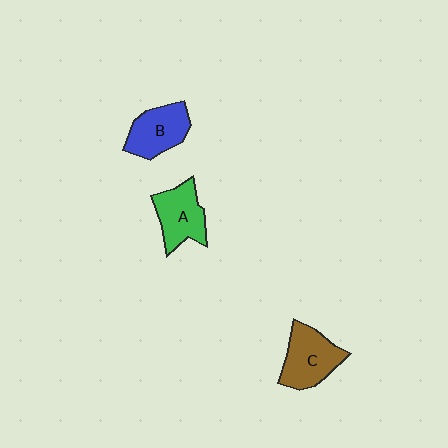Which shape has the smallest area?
Shape B (blue).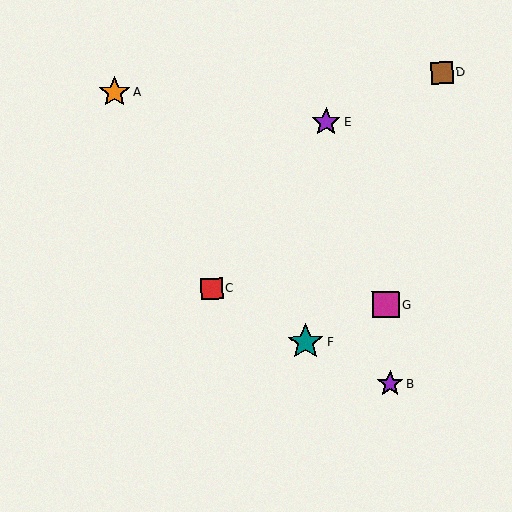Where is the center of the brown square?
The center of the brown square is at (442, 73).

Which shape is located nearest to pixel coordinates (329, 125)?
The purple star (labeled E) at (326, 122) is nearest to that location.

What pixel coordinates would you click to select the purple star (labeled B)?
Click at (390, 384) to select the purple star B.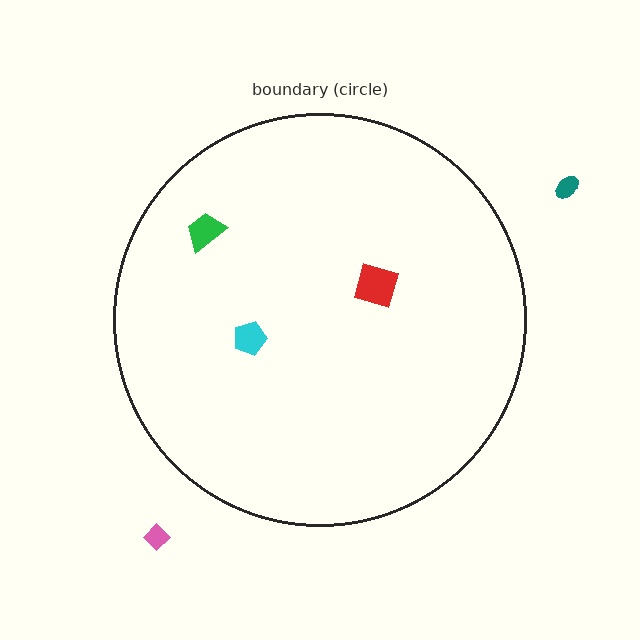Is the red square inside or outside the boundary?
Inside.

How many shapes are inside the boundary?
3 inside, 2 outside.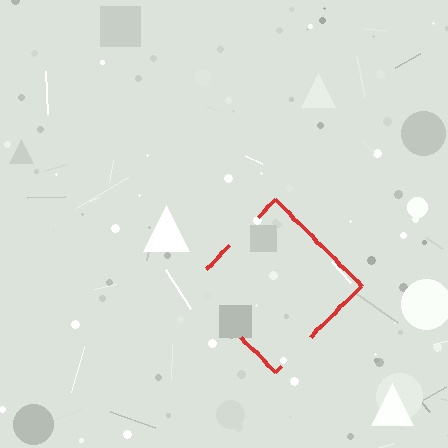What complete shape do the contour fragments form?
The contour fragments form a diamond.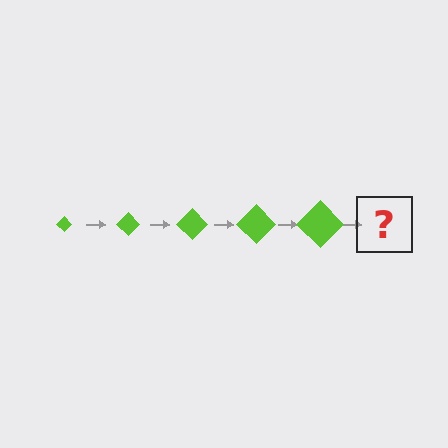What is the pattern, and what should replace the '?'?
The pattern is that the diamond gets progressively larger each step. The '?' should be a lime diamond, larger than the previous one.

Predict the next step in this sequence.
The next step is a lime diamond, larger than the previous one.